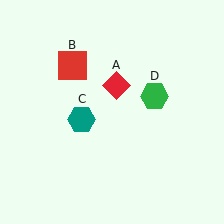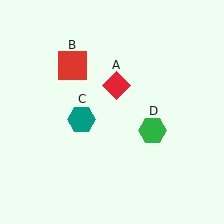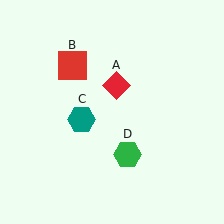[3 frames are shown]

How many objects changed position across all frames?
1 object changed position: green hexagon (object D).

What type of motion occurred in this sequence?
The green hexagon (object D) rotated clockwise around the center of the scene.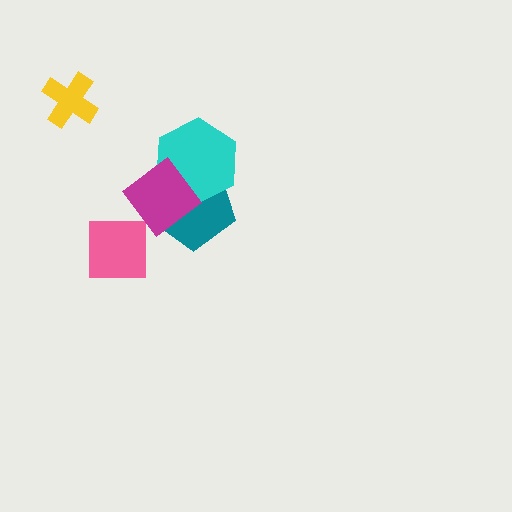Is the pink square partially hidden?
No, no other shape covers it.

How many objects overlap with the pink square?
0 objects overlap with the pink square.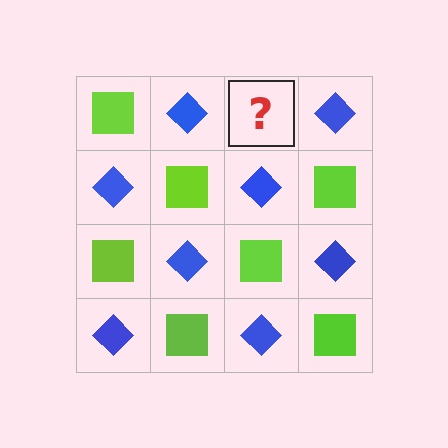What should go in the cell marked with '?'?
The missing cell should contain a lime square.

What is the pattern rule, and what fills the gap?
The rule is that it alternates lime square and blue diamond in a checkerboard pattern. The gap should be filled with a lime square.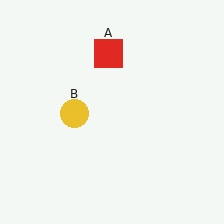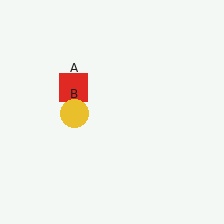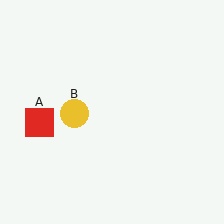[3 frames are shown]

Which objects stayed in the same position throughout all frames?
Yellow circle (object B) remained stationary.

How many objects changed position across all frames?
1 object changed position: red square (object A).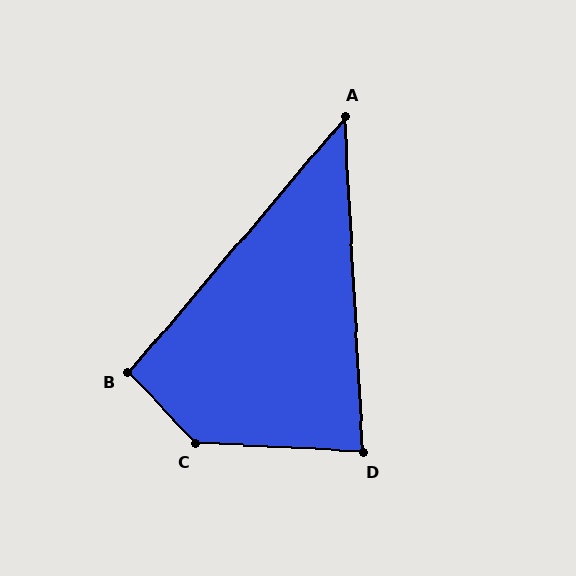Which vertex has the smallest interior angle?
A, at approximately 43 degrees.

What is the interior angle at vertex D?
Approximately 84 degrees (acute).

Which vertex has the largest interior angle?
C, at approximately 137 degrees.